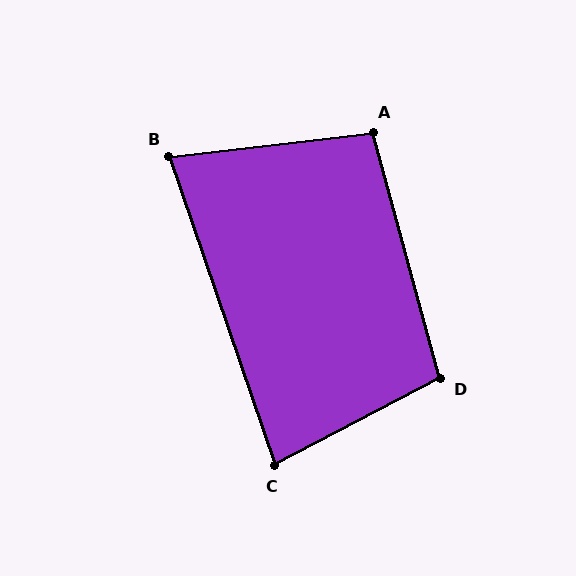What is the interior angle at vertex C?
Approximately 81 degrees (acute).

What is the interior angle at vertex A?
Approximately 99 degrees (obtuse).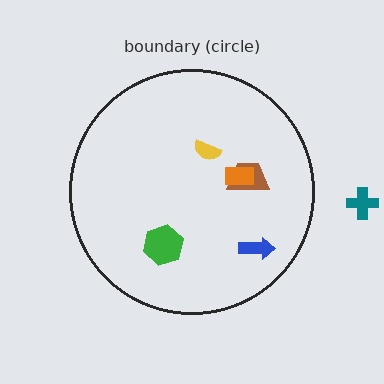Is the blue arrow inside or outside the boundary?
Inside.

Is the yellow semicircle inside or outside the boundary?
Inside.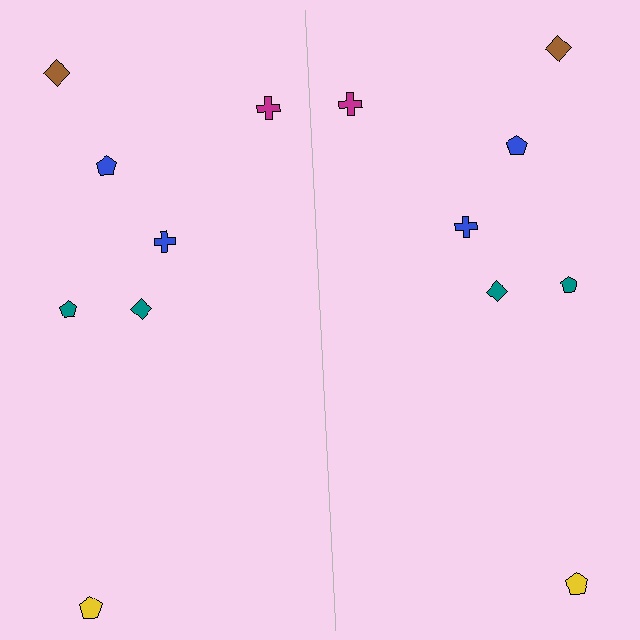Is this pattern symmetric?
Yes, this pattern has bilateral (reflection) symmetry.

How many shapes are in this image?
There are 14 shapes in this image.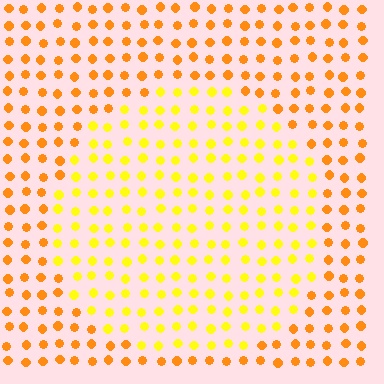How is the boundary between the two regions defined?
The boundary is defined purely by a slight shift in hue (about 28 degrees). Spacing, size, and orientation are identical on both sides.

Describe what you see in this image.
The image is filled with small orange elements in a uniform arrangement. A circle-shaped region is visible where the elements are tinted to a slightly different hue, forming a subtle color boundary.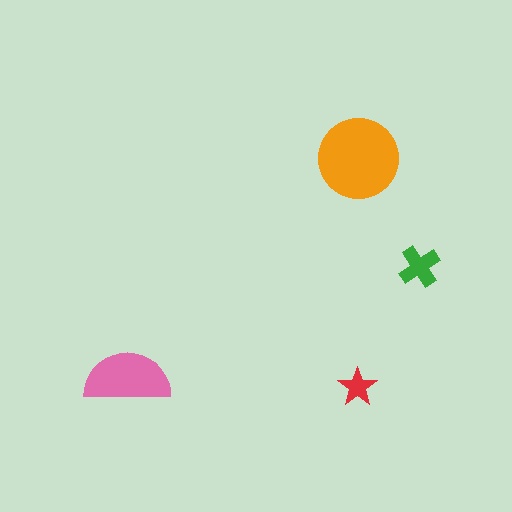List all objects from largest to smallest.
The orange circle, the pink semicircle, the green cross, the red star.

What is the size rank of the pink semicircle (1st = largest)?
2nd.